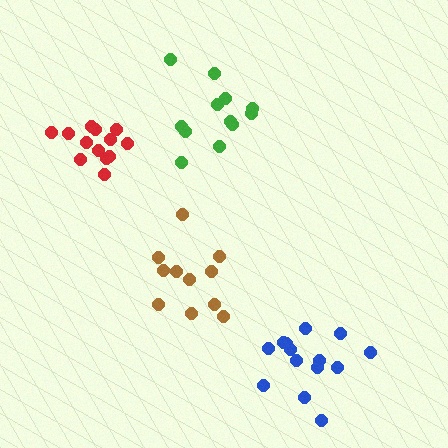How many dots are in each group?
Group 1: 11 dots, Group 2: 13 dots, Group 3: 14 dots, Group 4: 12 dots (50 total).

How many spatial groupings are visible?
There are 4 spatial groupings.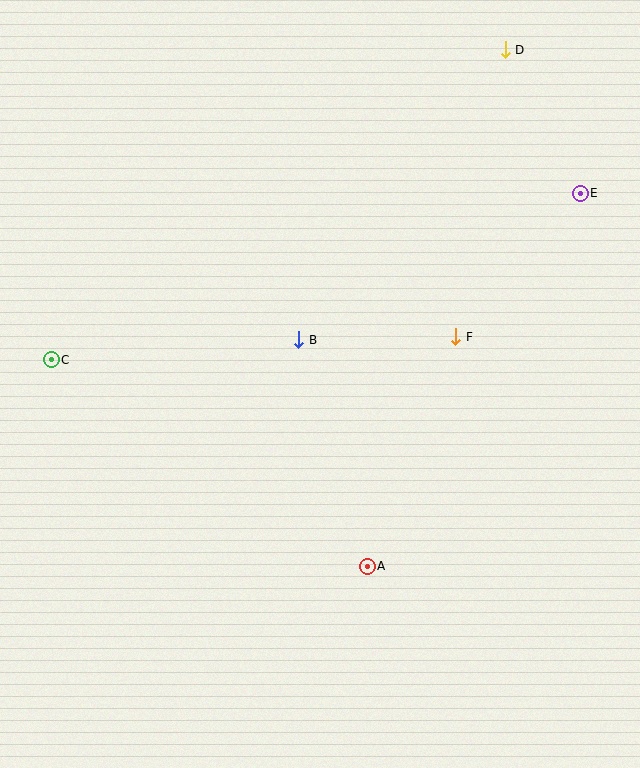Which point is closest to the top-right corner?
Point D is closest to the top-right corner.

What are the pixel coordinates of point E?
Point E is at (580, 193).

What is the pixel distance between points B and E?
The distance between B and E is 317 pixels.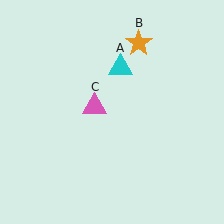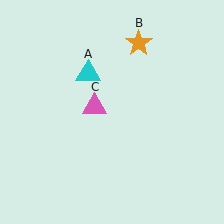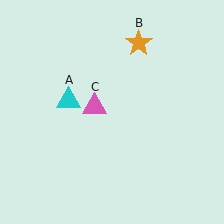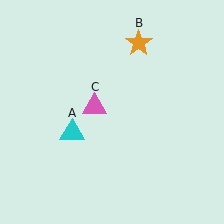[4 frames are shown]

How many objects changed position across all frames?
1 object changed position: cyan triangle (object A).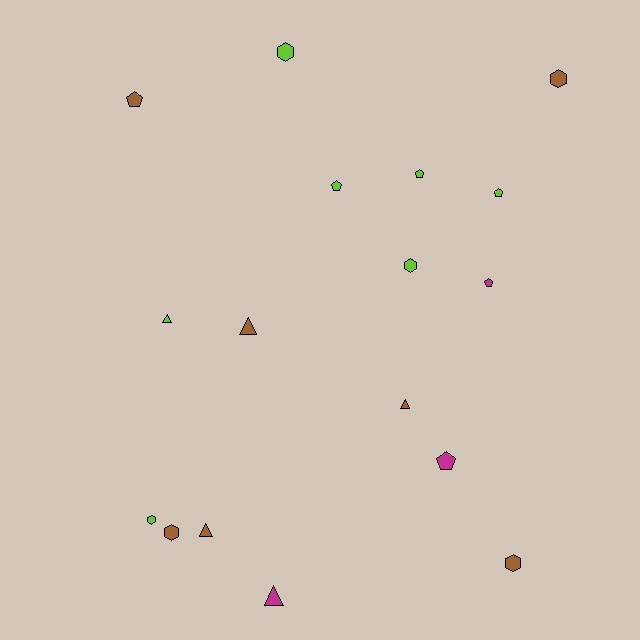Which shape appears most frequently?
Hexagon, with 6 objects.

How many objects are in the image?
There are 17 objects.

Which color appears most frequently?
Brown, with 7 objects.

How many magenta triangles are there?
There is 1 magenta triangle.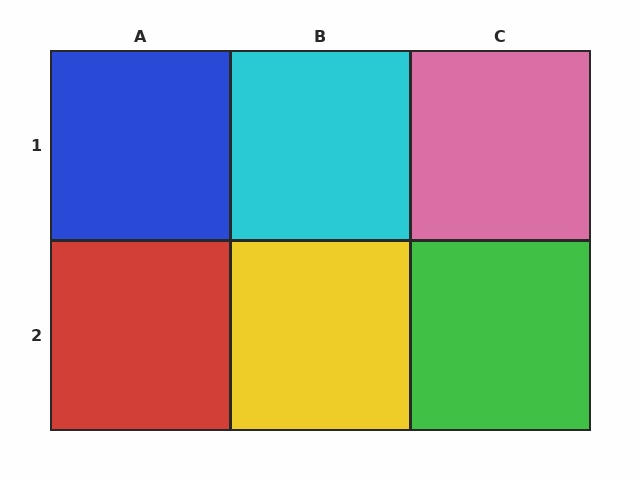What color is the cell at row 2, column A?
Red.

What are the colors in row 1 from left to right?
Blue, cyan, pink.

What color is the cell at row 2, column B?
Yellow.